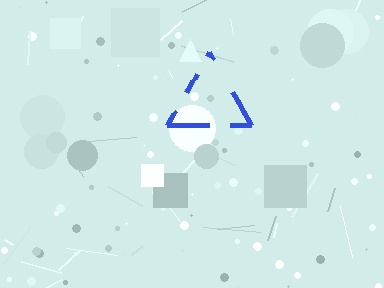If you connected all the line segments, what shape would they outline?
They would outline a triangle.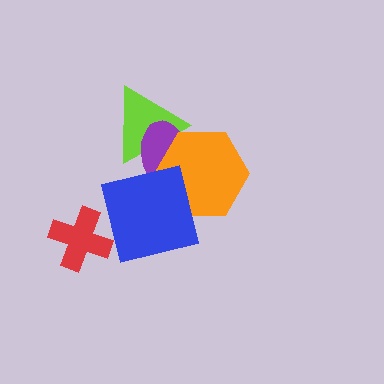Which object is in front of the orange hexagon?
The blue square is in front of the orange hexagon.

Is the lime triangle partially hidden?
Yes, it is partially covered by another shape.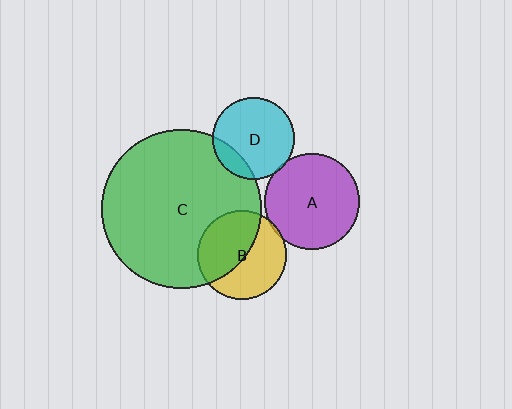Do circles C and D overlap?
Yes.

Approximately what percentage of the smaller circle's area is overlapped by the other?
Approximately 15%.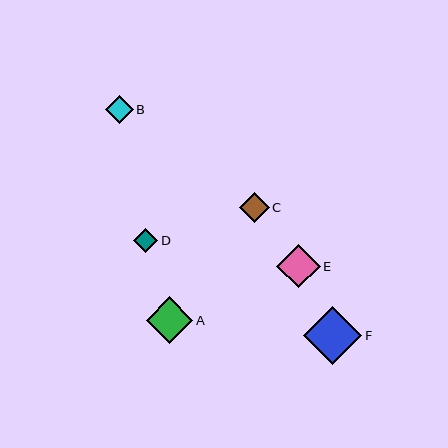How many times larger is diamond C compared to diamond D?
Diamond C is approximately 1.2 times the size of diamond D.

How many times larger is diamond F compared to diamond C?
Diamond F is approximately 2.0 times the size of diamond C.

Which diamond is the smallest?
Diamond D is the smallest with a size of approximately 24 pixels.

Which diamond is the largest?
Diamond F is the largest with a size of approximately 58 pixels.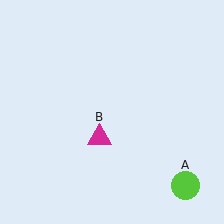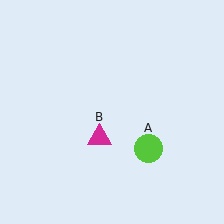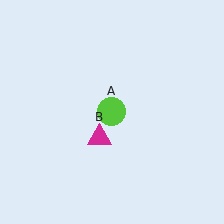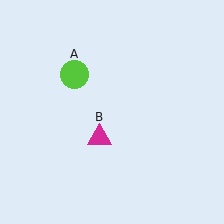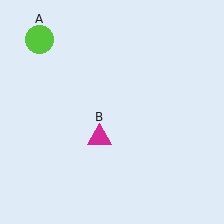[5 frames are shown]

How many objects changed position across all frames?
1 object changed position: lime circle (object A).